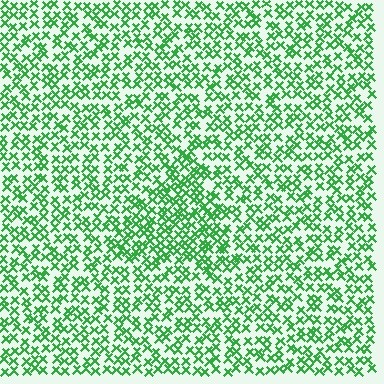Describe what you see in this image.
The image contains small green elements arranged at two different densities. A triangle-shaped region is visible where the elements are more densely packed than the surrounding area.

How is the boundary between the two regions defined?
The boundary is defined by a change in element density (approximately 1.5x ratio). All elements are the same color, size, and shape.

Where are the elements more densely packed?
The elements are more densely packed inside the triangle boundary.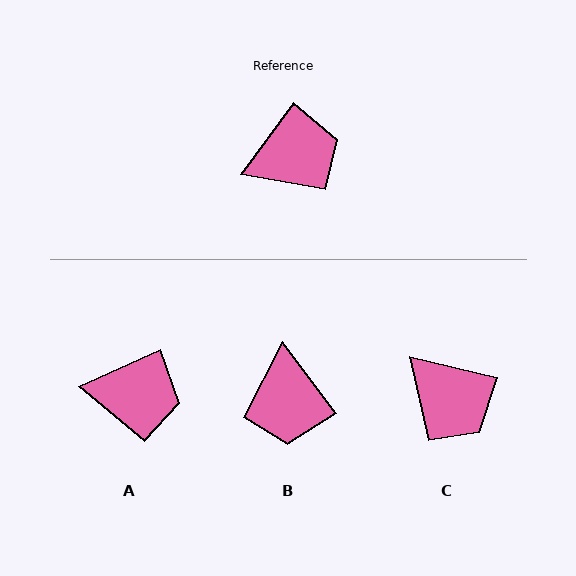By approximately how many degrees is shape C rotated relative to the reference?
Approximately 68 degrees clockwise.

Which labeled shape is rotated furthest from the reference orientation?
B, about 108 degrees away.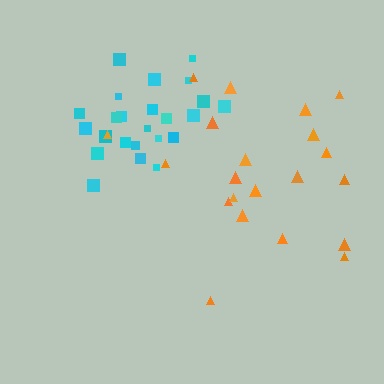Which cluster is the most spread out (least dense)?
Orange.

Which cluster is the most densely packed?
Cyan.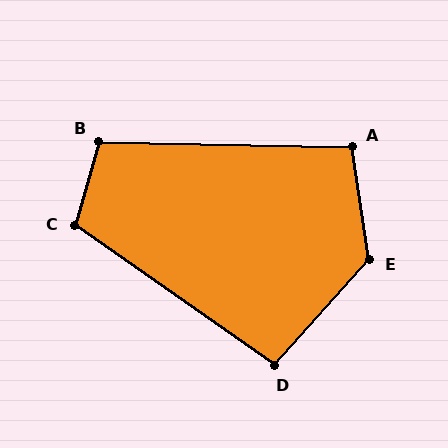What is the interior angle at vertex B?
Approximately 105 degrees (obtuse).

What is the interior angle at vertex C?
Approximately 108 degrees (obtuse).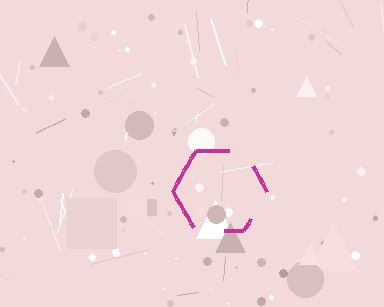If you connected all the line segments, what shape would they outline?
They would outline a hexagon.